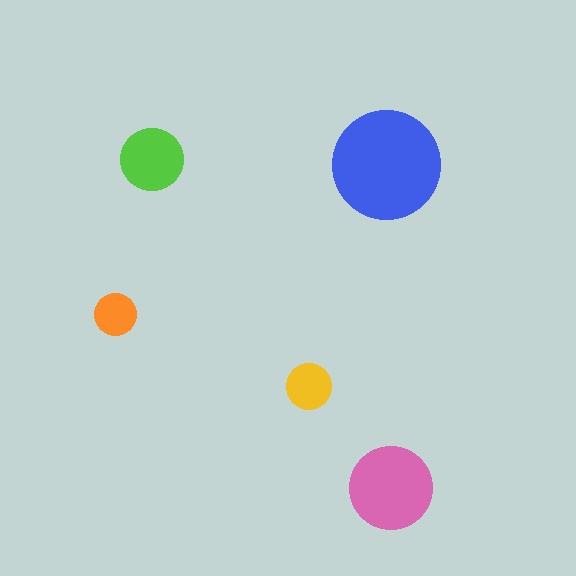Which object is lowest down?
The pink circle is bottommost.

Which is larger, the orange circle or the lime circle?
The lime one.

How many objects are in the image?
There are 5 objects in the image.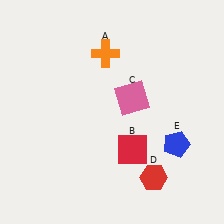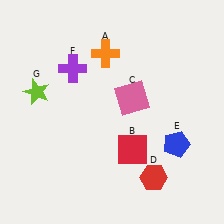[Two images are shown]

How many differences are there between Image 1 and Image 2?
There are 2 differences between the two images.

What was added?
A purple cross (F), a lime star (G) were added in Image 2.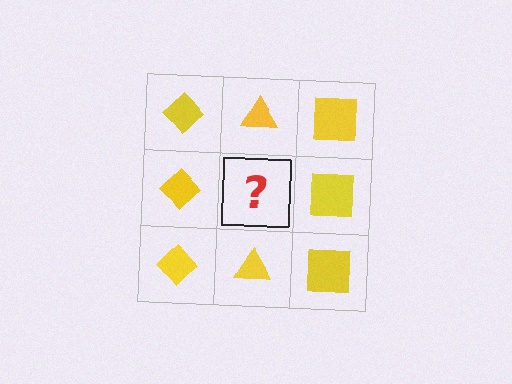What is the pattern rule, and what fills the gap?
The rule is that each column has a consistent shape. The gap should be filled with a yellow triangle.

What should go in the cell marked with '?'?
The missing cell should contain a yellow triangle.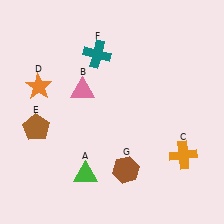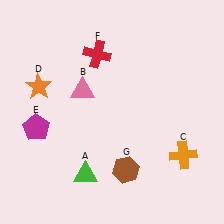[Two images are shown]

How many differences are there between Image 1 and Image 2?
There are 2 differences between the two images.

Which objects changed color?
E changed from brown to magenta. F changed from teal to red.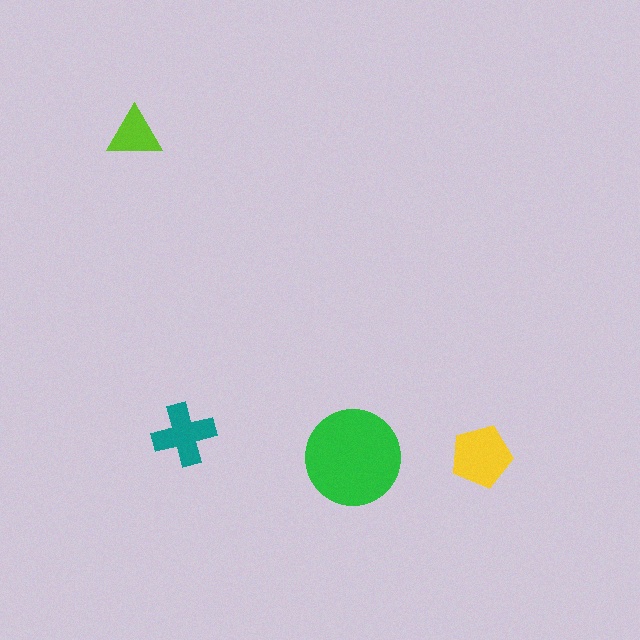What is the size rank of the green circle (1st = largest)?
1st.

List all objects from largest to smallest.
The green circle, the yellow pentagon, the teal cross, the lime triangle.